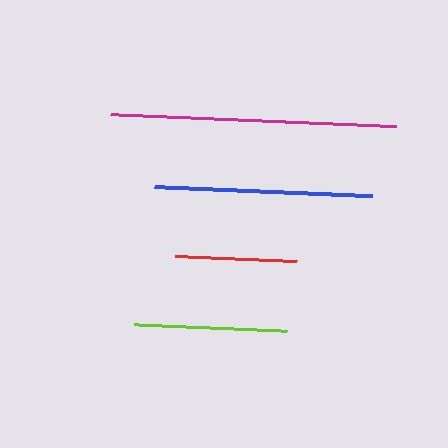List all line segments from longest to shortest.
From longest to shortest: magenta, blue, lime, red.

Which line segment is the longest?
The magenta line is the longest at approximately 287 pixels.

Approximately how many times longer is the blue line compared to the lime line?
The blue line is approximately 1.4 times the length of the lime line.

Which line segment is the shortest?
The red line is the shortest at approximately 122 pixels.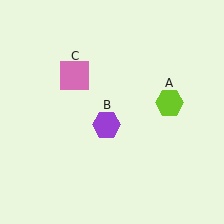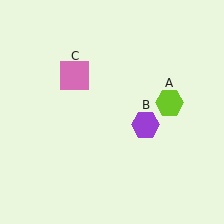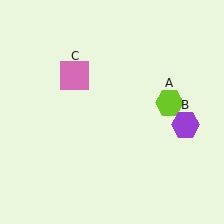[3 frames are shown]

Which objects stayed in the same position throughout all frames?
Lime hexagon (object A) and pink square (object C) remained stationary.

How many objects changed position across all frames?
1 object changed position: purple hexagon (object B).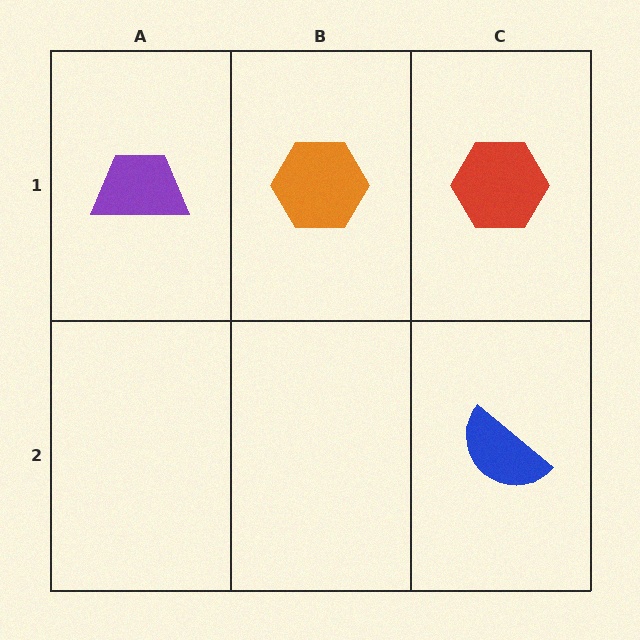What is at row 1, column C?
A red hexagon.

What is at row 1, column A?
A purple trapezoid.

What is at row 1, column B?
An orange hexagon.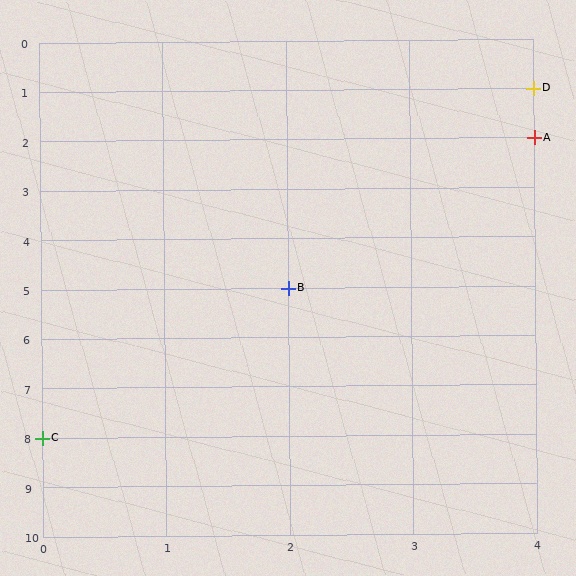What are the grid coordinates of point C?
Point C is at grid coordinates (0, 8).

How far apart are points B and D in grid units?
Points B and D are 2 columns and 4 rows apart (about 4.5 grid units diagonally).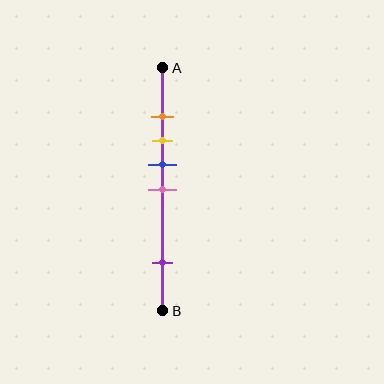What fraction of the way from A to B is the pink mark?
The pink mark is approximately 50% (0.5) of the way from A to B.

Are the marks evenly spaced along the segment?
No, the marks are not evenly spaced.